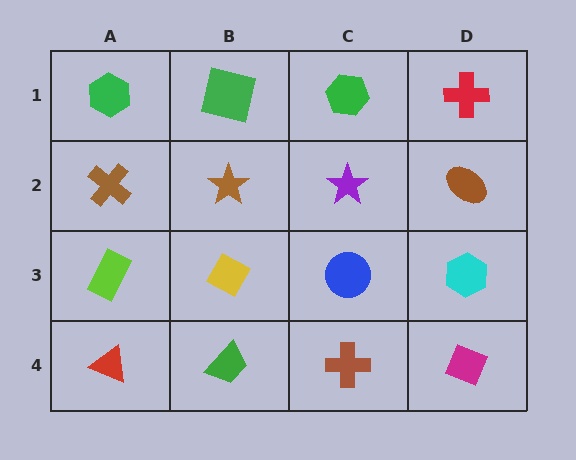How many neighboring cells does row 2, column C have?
4.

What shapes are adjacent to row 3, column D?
A brown ellipse (row 2, column D), a magenta diamond (row 4, column D), a blue circle (row 3, column C).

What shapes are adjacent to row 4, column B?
A yellow diamond (row 3, column B), a red triangle (row 4, column A), a brown cross (row 4, column C).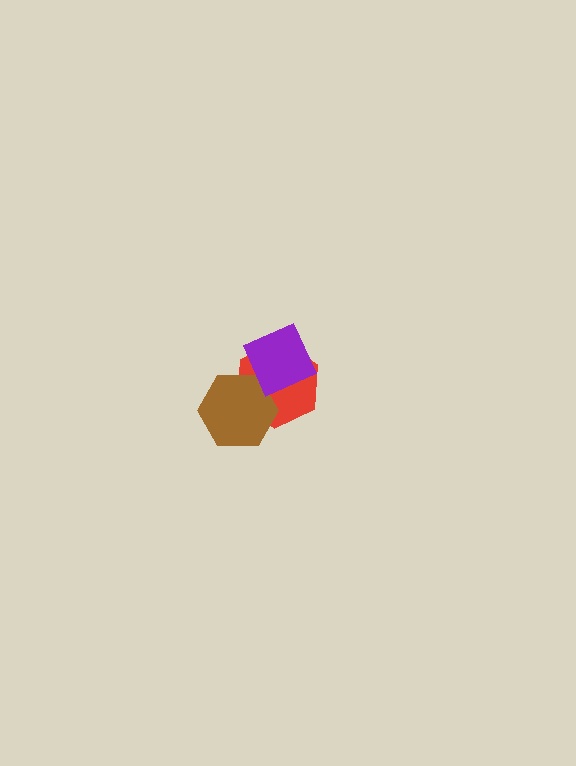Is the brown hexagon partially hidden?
No, no other shape covers it.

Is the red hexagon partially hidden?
Yes, it is partially covered by another shape.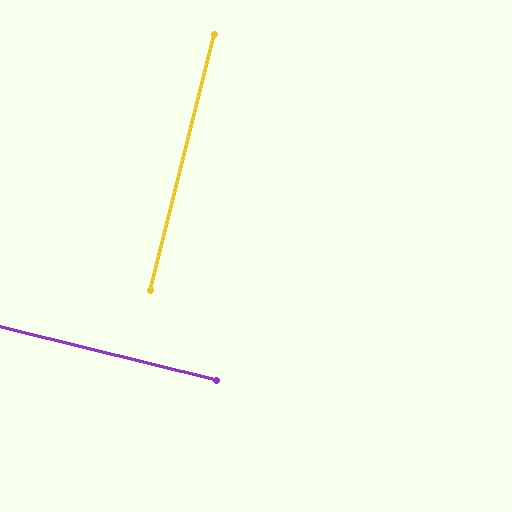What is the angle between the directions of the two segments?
Approximately 90 degrees.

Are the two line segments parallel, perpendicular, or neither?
Perpendicular — they meet at approximately 90°.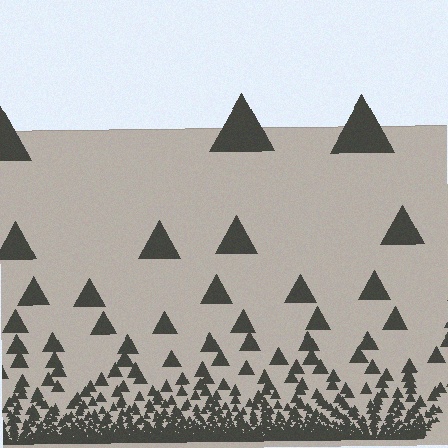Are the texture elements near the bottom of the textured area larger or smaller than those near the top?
Smaller. The gradient is inverted — elements near the bottom are smaller and denser.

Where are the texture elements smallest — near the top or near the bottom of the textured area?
Near the bottom.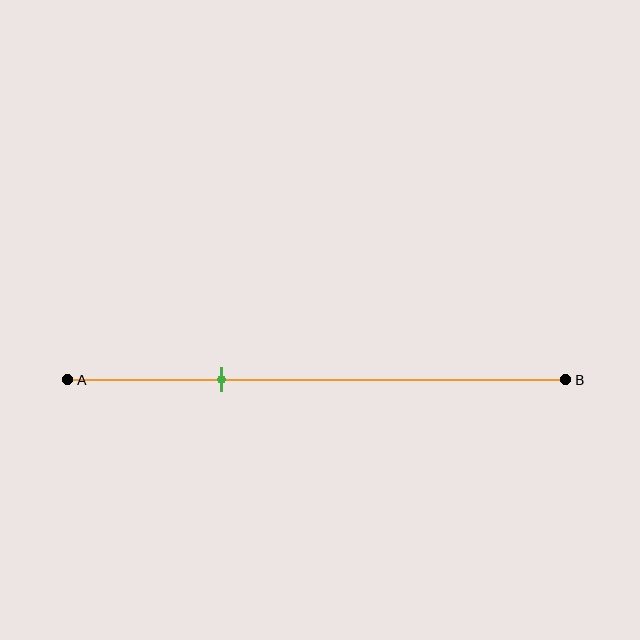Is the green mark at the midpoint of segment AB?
No, the mark is at about 30% from A, not at the 50% midpoint.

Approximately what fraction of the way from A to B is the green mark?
The green mark is approximately 30% of the way from A to B.